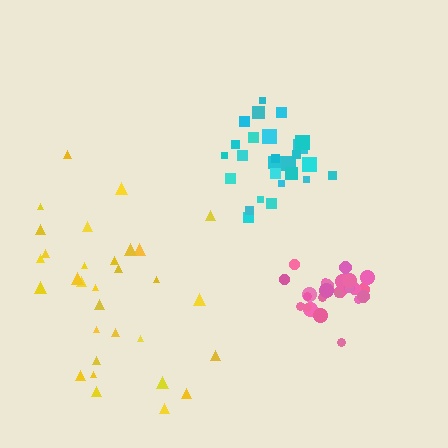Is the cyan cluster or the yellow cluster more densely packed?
Cyan.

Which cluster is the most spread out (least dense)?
Yellow.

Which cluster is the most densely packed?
Pink.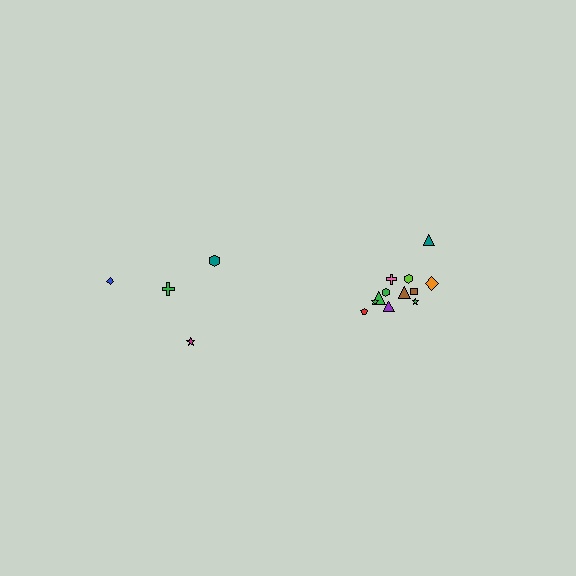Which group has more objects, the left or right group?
The right group.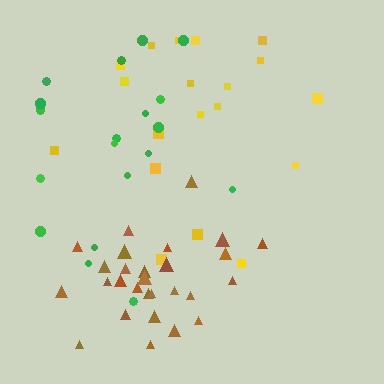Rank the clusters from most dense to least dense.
brown, green, yellow.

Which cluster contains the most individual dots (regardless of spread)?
Brown (29).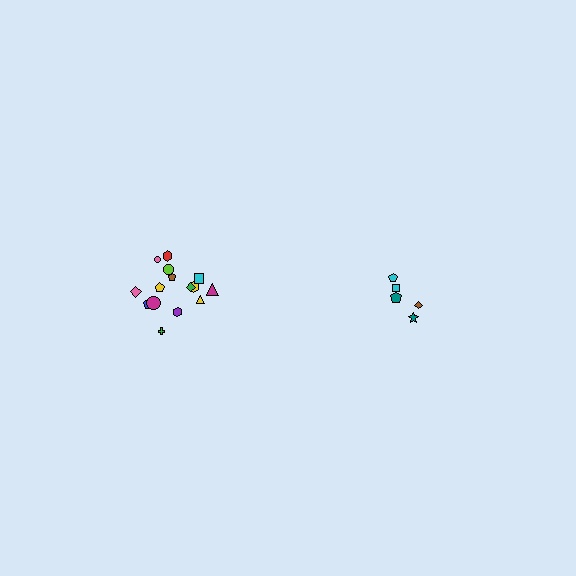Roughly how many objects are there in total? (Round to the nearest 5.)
Roughly 20 objects in total.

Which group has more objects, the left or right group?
The left group.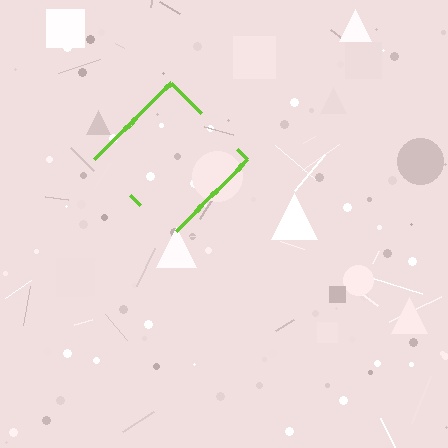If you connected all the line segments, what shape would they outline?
They would outline a diamond.